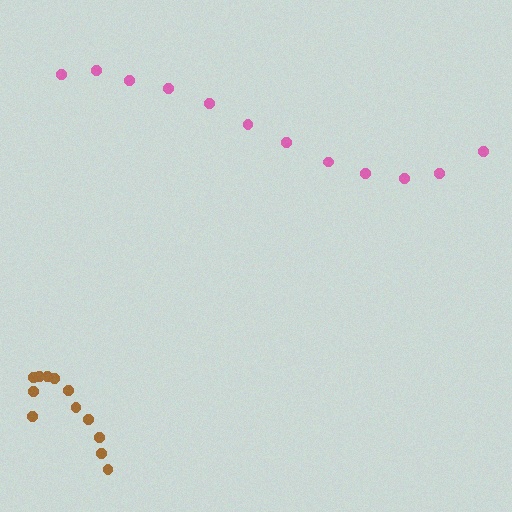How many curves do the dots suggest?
There are 2 distinct paths.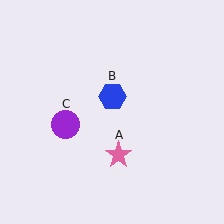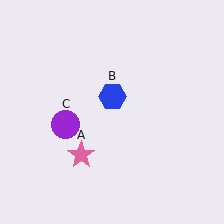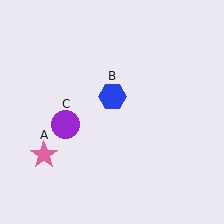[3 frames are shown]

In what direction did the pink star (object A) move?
The pink star (object A) moved left.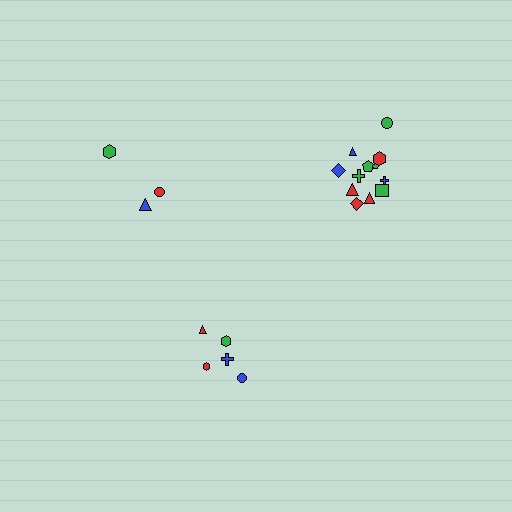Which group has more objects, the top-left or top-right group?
The top-right group.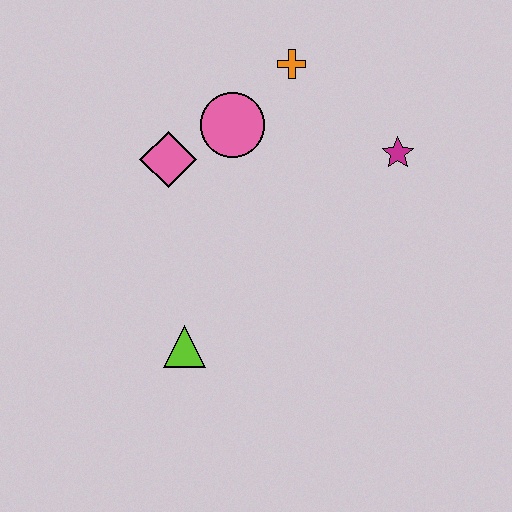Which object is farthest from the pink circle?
The lime triangle is farthest from the pink circle.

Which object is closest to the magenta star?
The orange cross is closest to the magenta star.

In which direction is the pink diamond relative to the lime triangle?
The pink diamond is above the lime triangle.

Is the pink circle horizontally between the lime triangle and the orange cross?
Yes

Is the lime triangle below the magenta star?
Yes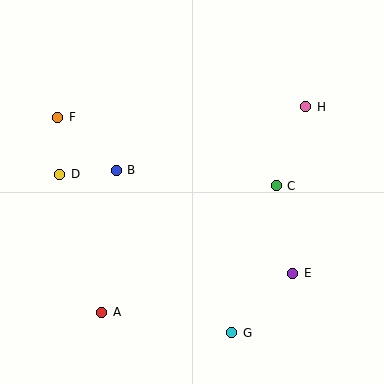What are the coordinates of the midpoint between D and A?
The midpoint between D and A is at (81, 243).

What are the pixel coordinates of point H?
Point H is at (306, 107).